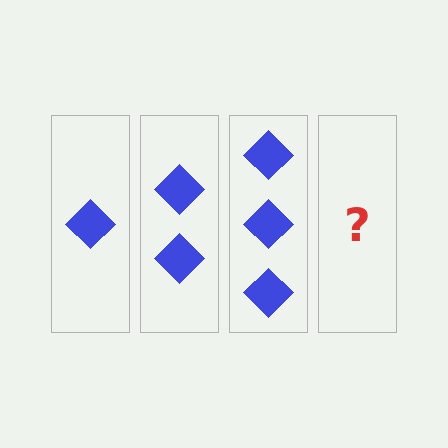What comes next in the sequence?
The next element should be 4 diamonds.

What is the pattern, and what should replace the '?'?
The pattern is that each step adds one more diamond. The '?' should be 4 diamonds.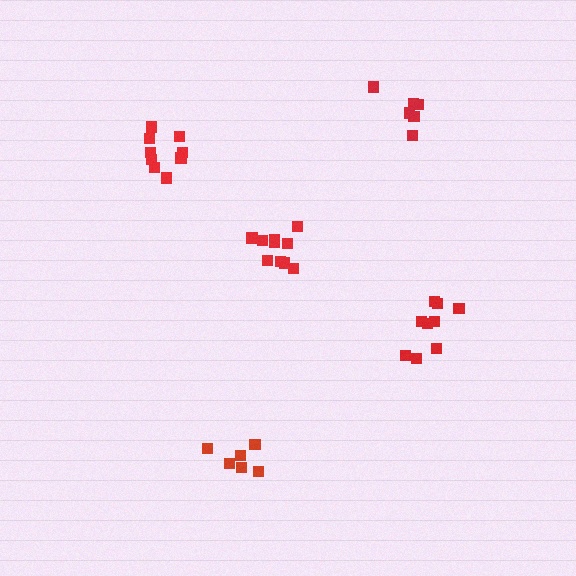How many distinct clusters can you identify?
There are 5 distinct clusters.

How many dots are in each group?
Group 1: 9 dots, Group 2: 6 dots, Group 3: 9 dots, Group 4: 10 dots, Group 5: 6 dots (40 total).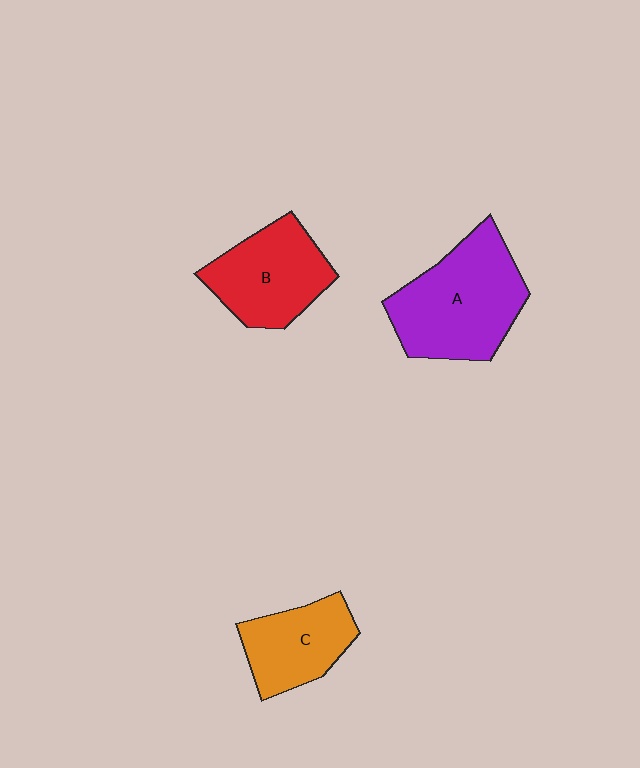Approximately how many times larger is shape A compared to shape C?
Approximately 1.6 times.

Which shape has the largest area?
Shape A (purple).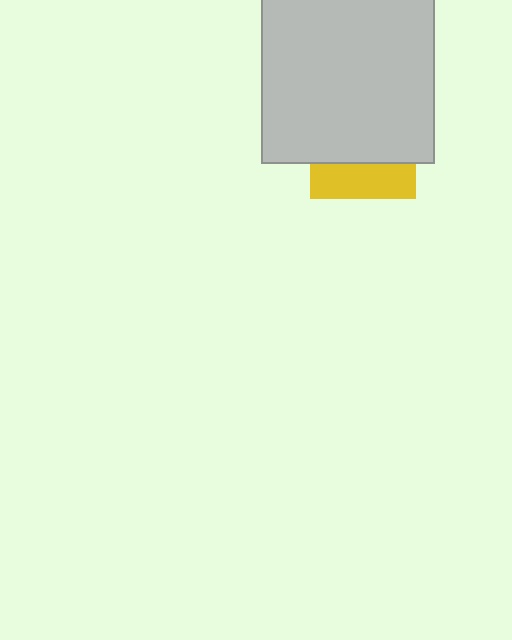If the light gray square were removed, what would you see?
You would see the complete yellow square.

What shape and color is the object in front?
The object in front is a light gray square.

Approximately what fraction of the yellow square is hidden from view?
Roughly 66% of the yellow square is hidden behind the light gray square.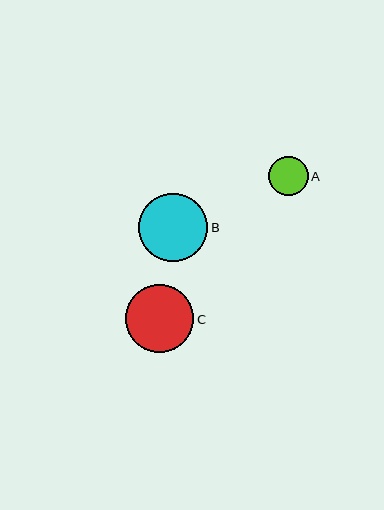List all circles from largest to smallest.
From largest to smallest: B, C, A.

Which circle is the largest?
Circle B is the largest with a size of approximately 69 pixels.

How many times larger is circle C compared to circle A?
Circle C is approximately 1.7 times the size of circle A.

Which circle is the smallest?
Circle A is the smallest with a size of approximately 39 pixels.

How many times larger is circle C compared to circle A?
Circle C is approximately 1.7 times the size of circle A.